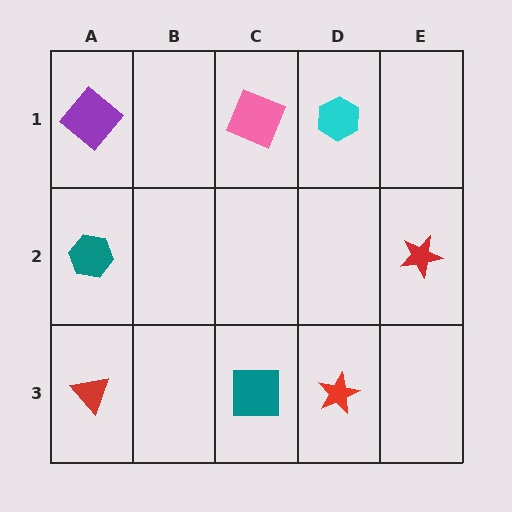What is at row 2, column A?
A teal hexagon.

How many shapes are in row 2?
2 shapes.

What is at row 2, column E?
A red star.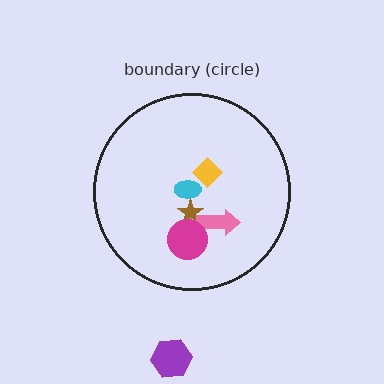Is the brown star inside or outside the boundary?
Inside.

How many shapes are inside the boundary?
5 inside, 1 outside.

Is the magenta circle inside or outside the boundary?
Inside.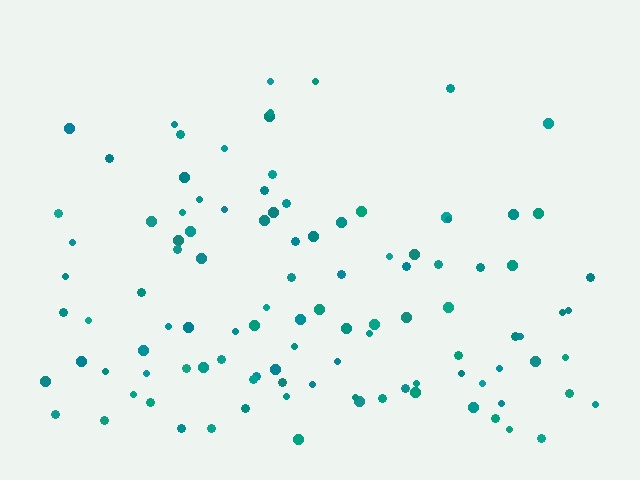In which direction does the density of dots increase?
From top to bottom, with the bottom side densest.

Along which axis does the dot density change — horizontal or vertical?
Vertical.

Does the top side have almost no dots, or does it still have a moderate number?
Still a moderate number, just noticeably fewer than the bottom.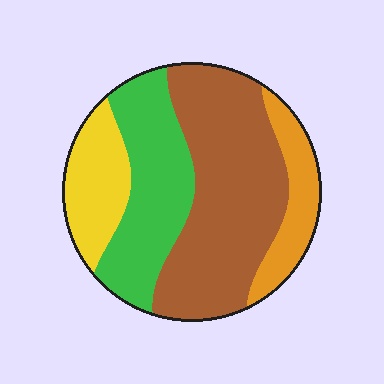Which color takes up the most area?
Brown, at roughly 45%.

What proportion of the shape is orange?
Orange covers about 15% of the shape.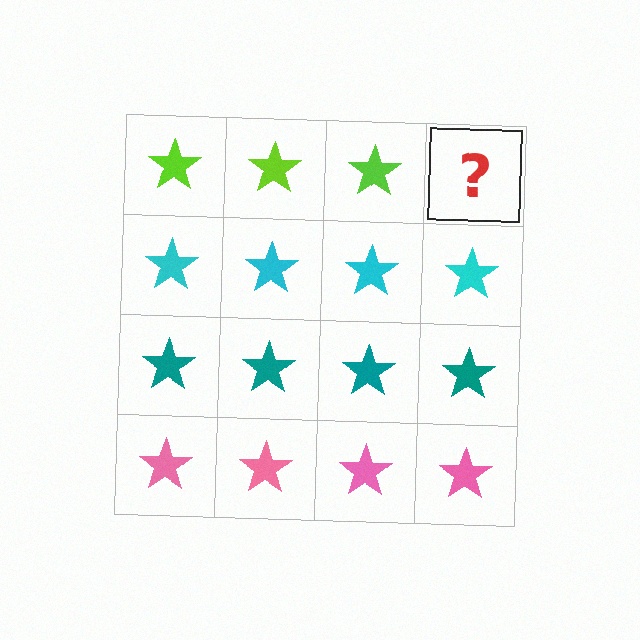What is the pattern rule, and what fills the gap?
The rule is that each row has a consistent color. The gap should be filled with a lime star.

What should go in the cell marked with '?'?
The missing cell should contain a lime star.